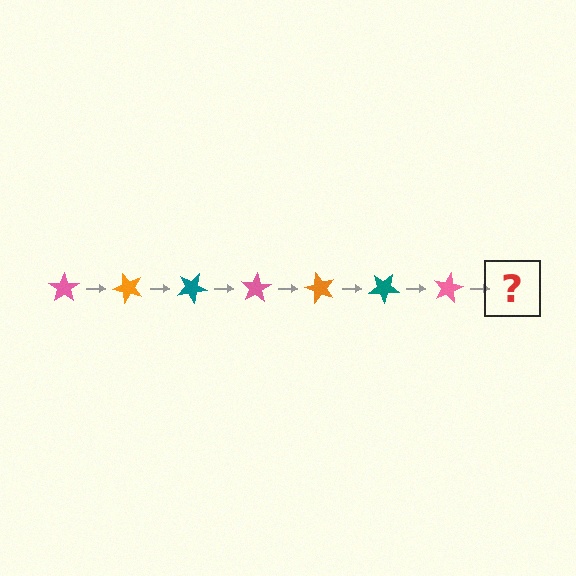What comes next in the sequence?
The next element should be an orange star, rotated 350 degrees from the start.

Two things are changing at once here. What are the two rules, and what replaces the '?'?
The two rules are that it rotates 50 degrees each step and the color cycles through pink, orange, and teal. The '?' should be an orange star, rotated 350 degrees from the start.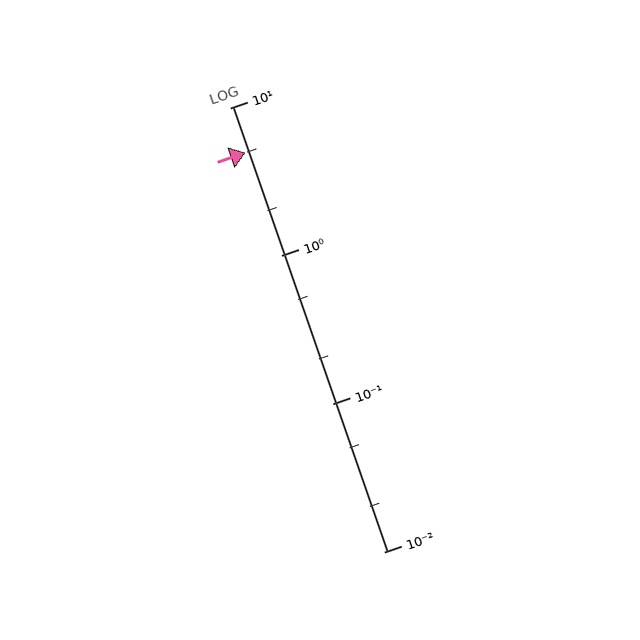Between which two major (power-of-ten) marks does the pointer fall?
The pointer is between 1 and 10.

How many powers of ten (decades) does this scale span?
The scale spans 3 decades, from 0.01 to 10.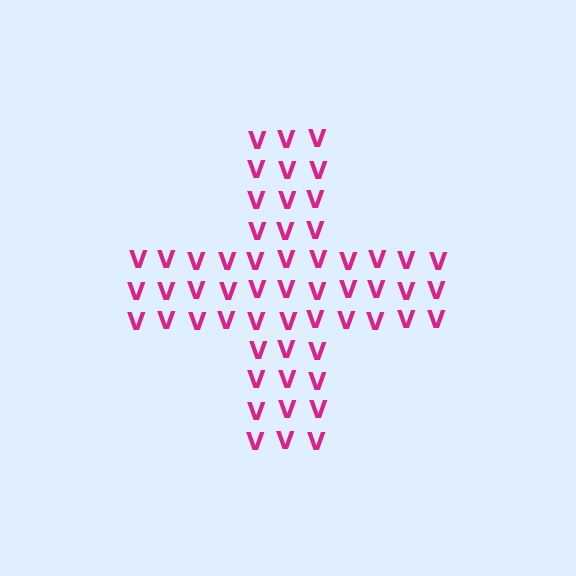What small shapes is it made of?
It is made of small letter V's.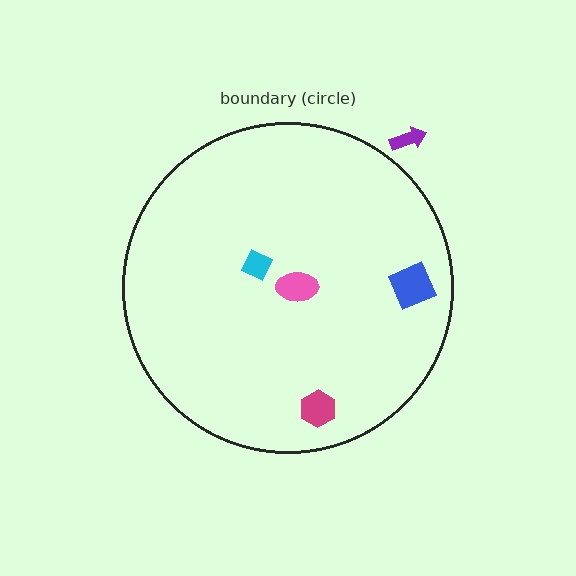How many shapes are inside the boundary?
4 inside, 1 outside.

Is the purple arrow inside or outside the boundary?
Outside.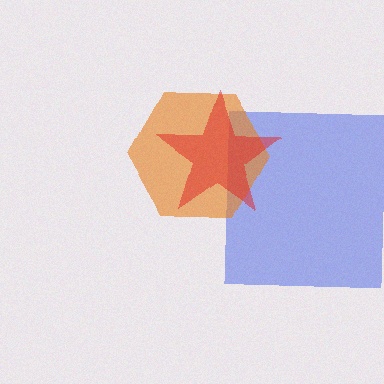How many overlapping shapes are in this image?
There are 3 overlapping shapes in the image.